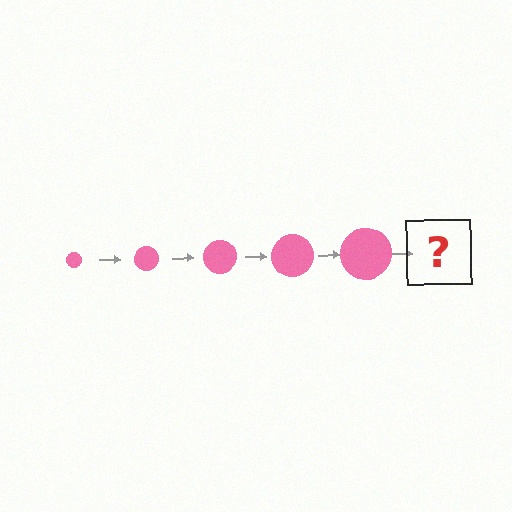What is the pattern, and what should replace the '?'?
The pattern is that the circle gets progressively larger each step. The '?' should be a pink circle, larger than the previous one.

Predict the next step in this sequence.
The next step is a pink circle, larger than the previous one.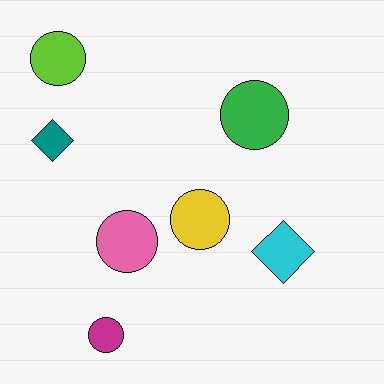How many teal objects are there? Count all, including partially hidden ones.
There is 1 teal object.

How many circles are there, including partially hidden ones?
There are 5 circles.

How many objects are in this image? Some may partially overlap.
There are 7 objects.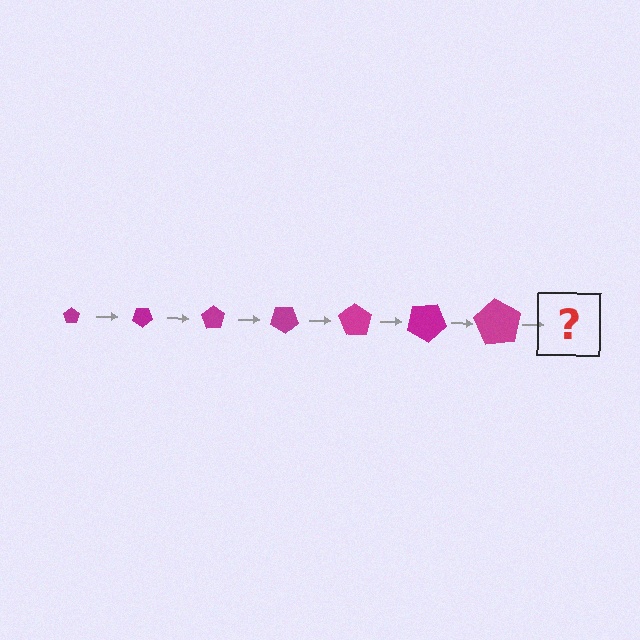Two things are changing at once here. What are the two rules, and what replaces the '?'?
The two rules are that the pentagon grows larger each step and it rotates 35 degrees each step. The '?' should be a pentagon, larger than the previous one and rotated 245 degrees from the start.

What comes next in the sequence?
The next element should be a pentagon, larger than the previous one and rotated 245 degrees from the start.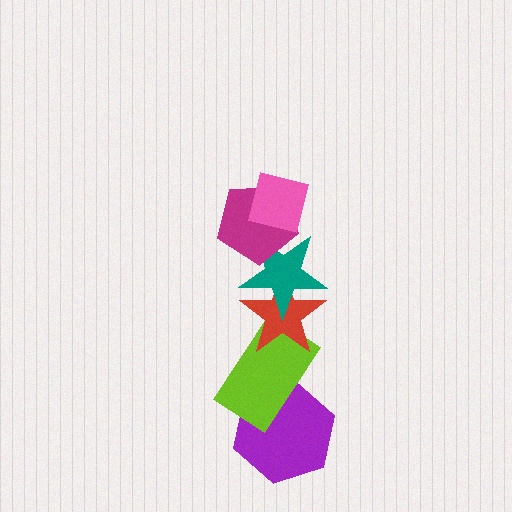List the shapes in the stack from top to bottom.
From top to bottom: the pink square, the magenta pentagon, the teal star, the red star, the lime rectangle, the purple hexagon.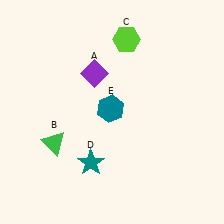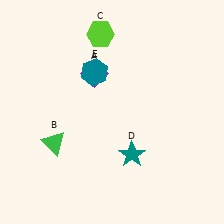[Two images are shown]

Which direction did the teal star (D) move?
The teal star (D) moved right.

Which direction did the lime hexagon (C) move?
The lime hexagon (C) moved left.